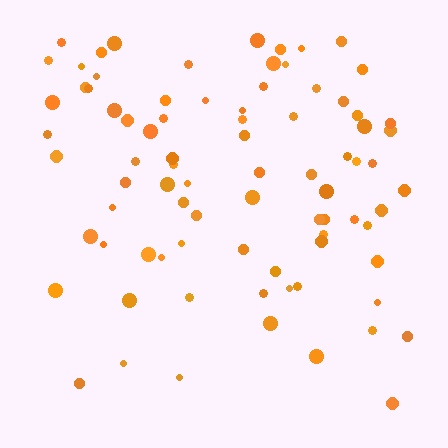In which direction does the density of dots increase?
From bottom to top, with the top side densest.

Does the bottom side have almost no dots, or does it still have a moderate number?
Still a moderate number, just noticeably fewer than the top.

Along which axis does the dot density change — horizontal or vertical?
Vertical.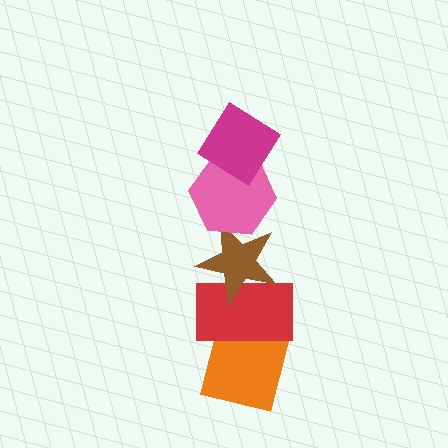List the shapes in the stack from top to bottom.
From top to bottom: the magenta diamond, the pink hexagon, the brown star, the red rectangle, the orange square.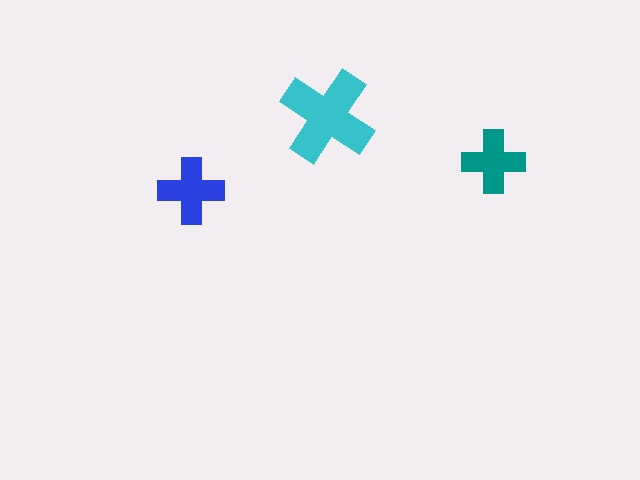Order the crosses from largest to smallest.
the cyan one, the blue one, the teal one.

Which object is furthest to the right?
The teal cross is rightmost.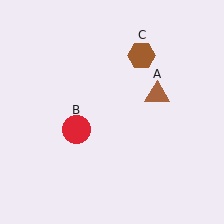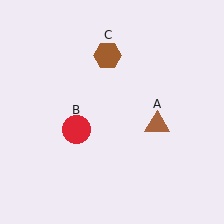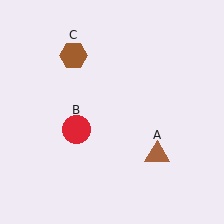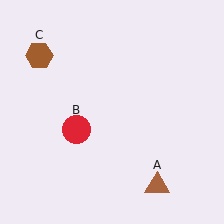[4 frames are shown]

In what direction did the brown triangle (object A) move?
The brown triangle (object A) moved down.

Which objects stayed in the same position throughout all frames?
Red circle (object B) remained stationary.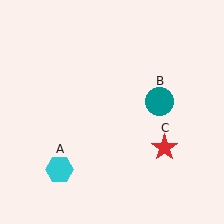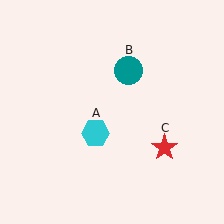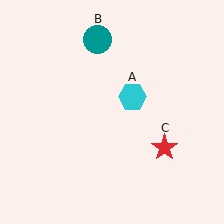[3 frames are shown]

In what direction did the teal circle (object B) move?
The teal circle (object B) moved up and to the left.